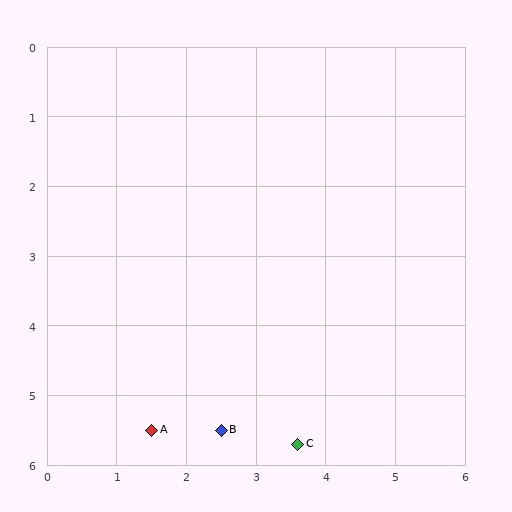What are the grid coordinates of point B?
Point B is at approximately (2.5, 5.5).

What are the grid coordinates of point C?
Point C is at approximately (3.6, 5.7).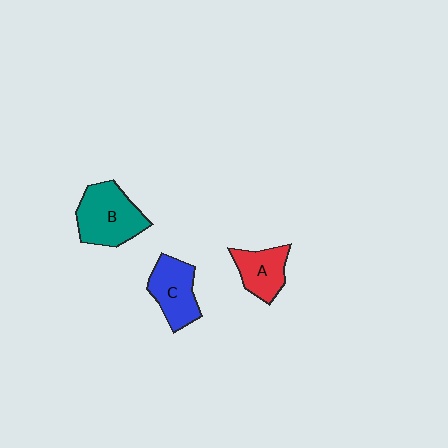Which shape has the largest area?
Shape B (teal).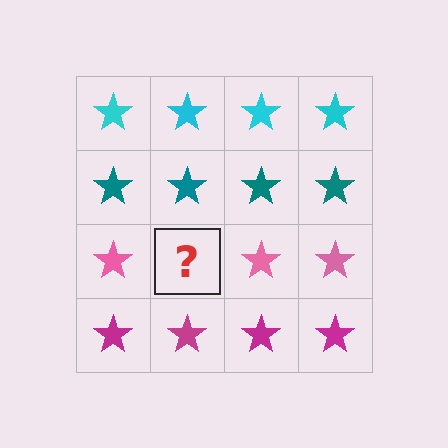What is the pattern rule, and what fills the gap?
The rule is that each row has a consistent color. The gap should be filled with a pink star.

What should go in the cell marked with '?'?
The missing cell should contain a pink star.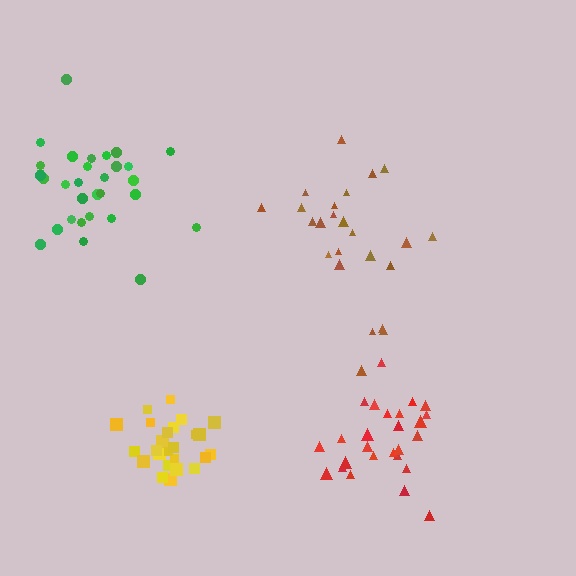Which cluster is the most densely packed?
Red.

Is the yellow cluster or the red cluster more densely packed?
Red.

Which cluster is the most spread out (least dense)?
Brown.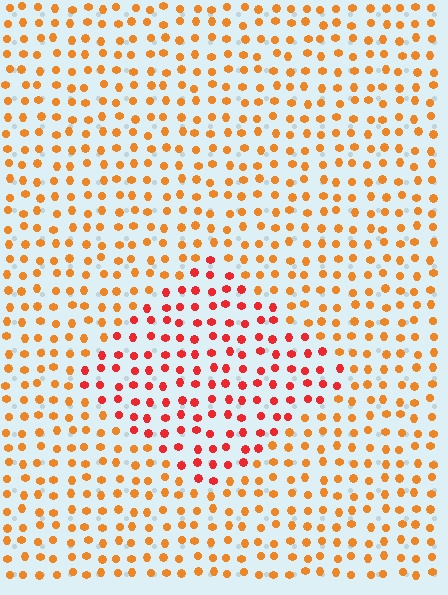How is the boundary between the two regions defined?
The boundary is defined purely by a slight shift in hue (about 31 degrees). Spacing, size, and orientation are identical on both sides.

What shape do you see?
I see a diamond.